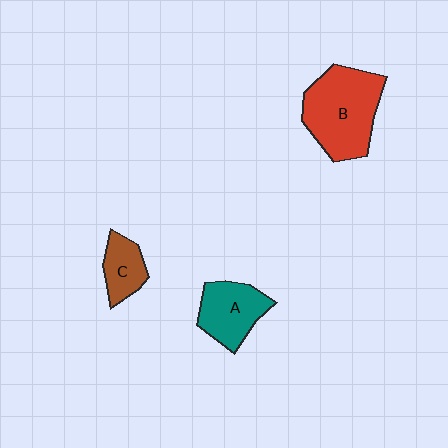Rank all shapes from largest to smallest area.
From largest to smallest: B (red), A (teal), C (brown).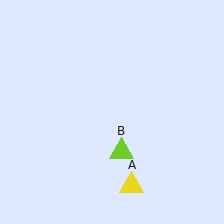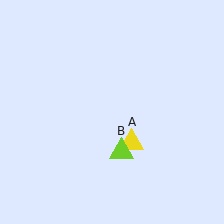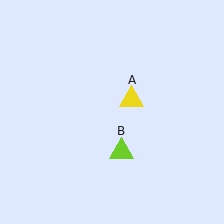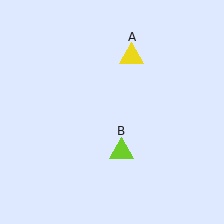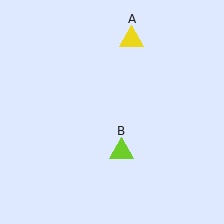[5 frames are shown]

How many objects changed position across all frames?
1 object changed position: yellow triangle (object A).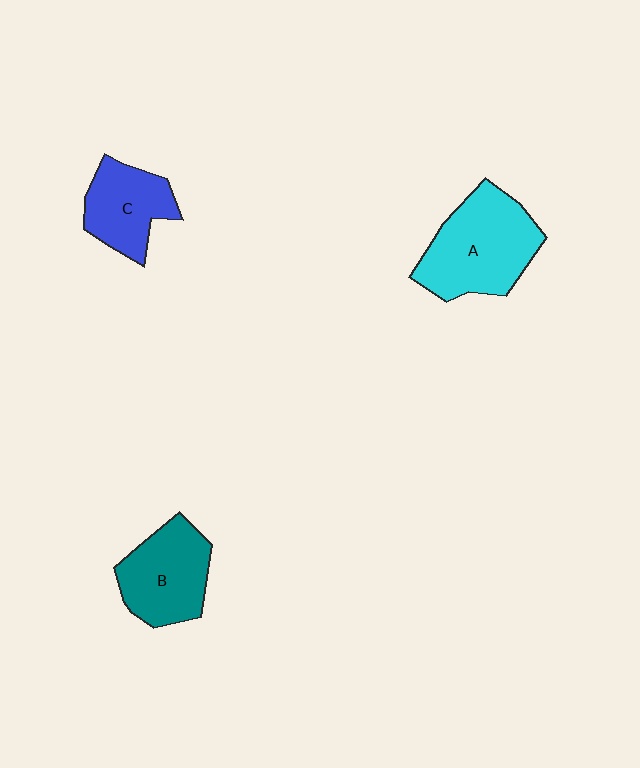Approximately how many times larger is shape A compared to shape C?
Approximately 1.5 times.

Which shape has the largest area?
Shape A (cyan).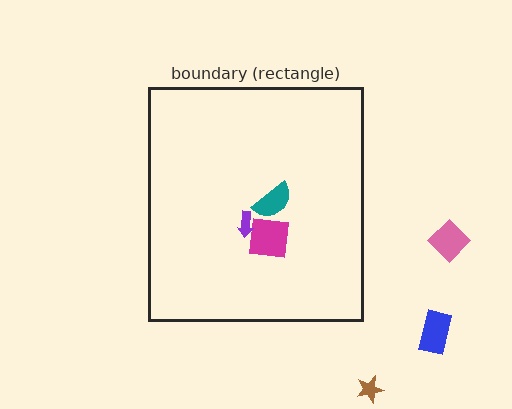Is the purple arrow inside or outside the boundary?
Inside.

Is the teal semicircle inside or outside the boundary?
Inside.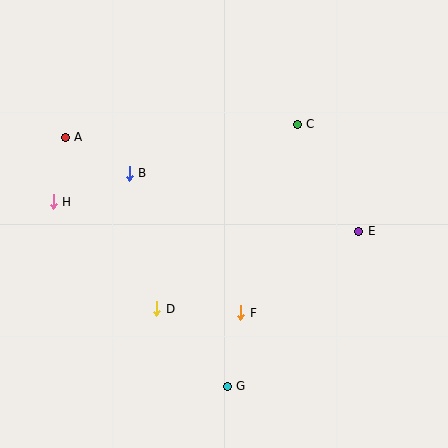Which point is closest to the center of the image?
Point F at (241, 313) is closest to the center.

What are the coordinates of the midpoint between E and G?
The midpoint between E and G is at (293, 309).